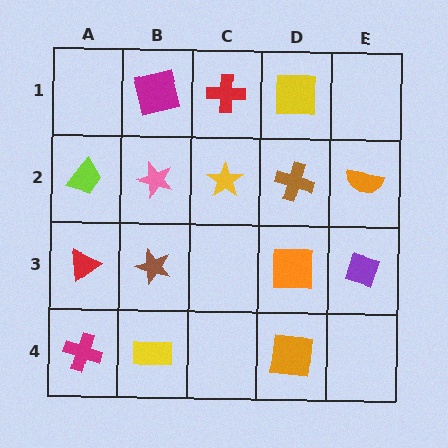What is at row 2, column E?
An orange semicircle.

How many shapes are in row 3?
4 shapes.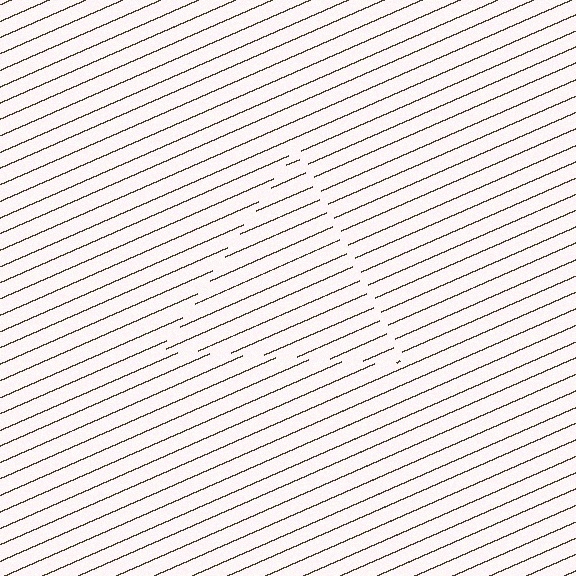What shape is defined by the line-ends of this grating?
An illusory triangle. The interior of the shape contains the same grating, shifted by half a period — the contour is defined by the phase discontinuity where line-ends from the inner and outer gratings abut.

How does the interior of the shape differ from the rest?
The interior of the shape contains the same grating, shifted by half a period — the contour is defined by the phase discontinuity where line-ends from the inner and outer gratings abut.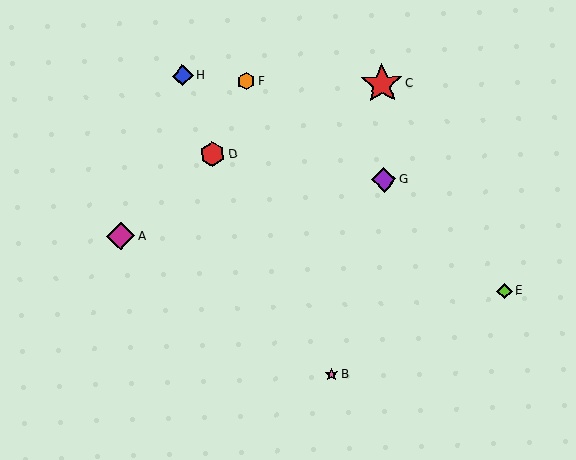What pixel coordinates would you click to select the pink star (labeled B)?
Click at (331, 374) to select the pink star B.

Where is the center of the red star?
The center of the red star is at (382, 84).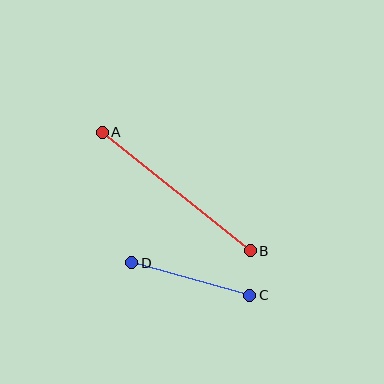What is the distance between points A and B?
The distance is approximately 190 pixels.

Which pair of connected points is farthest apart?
Points A and B are farthest apart.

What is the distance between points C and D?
The distance is approximately 123 pixels.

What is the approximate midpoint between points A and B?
The midpoint is at approximately (176, 192) pixels.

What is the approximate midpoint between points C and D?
The midpoint is at approximately (191, 279) pixels.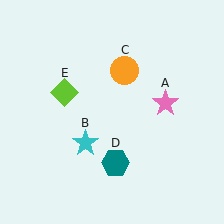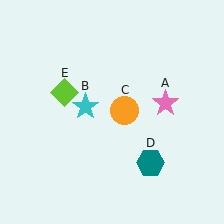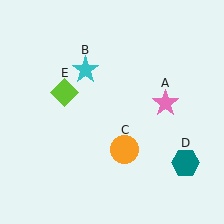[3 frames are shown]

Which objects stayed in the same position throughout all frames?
Pink star (object A) and lime diamond (object E) remained stationary.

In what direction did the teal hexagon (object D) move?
The teal hexagon (object D) moved right.